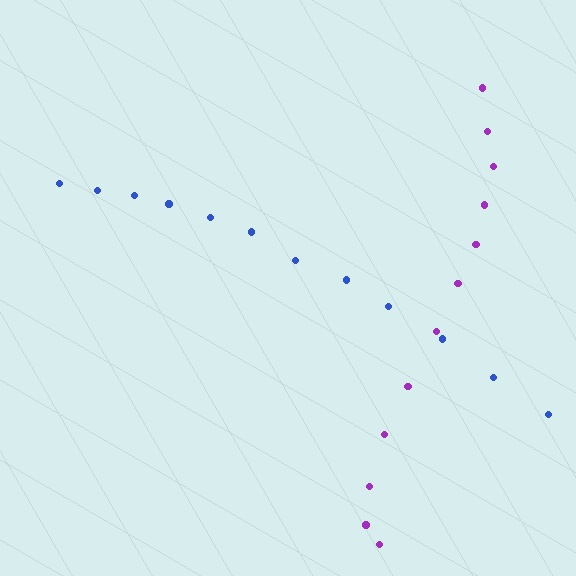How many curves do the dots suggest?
There are 2 distinct paths.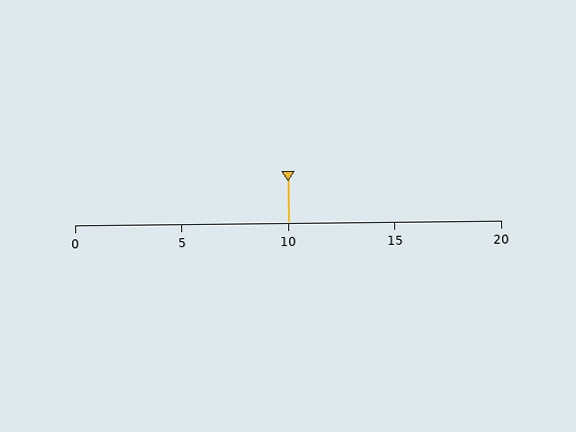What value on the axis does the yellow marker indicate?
The marker indicates approximately 10.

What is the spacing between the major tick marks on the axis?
The major ticks are spaced 5 apart.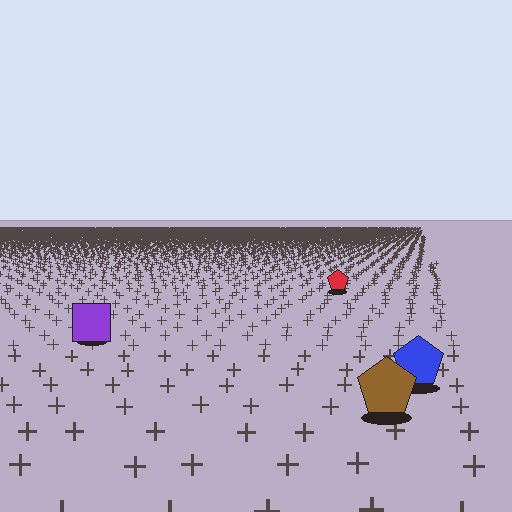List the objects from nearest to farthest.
From nearest to farthest: the brown pentagon, the blue pentagon, the purple square, the red pentagon.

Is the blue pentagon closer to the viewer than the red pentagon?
Yes. The blue pentagon is closer — you can tell from the texture gradient: the ground texture is coarser near it.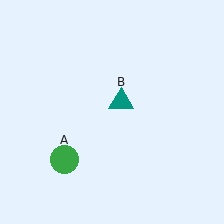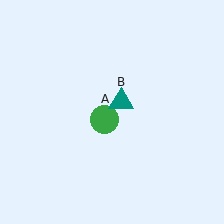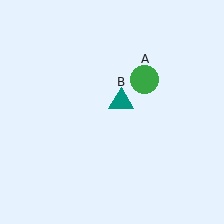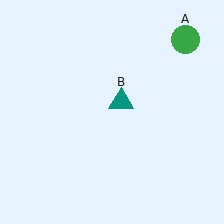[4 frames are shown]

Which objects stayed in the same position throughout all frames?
Teal triangle (object B) remained stationary.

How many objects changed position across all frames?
1 object changed position: green circle (object A).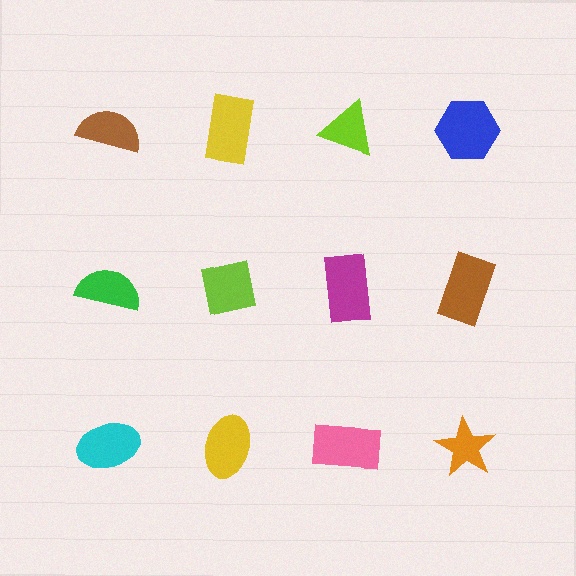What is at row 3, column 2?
A yellow ellipse.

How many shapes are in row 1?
4 shapes.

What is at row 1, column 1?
A brown semicircle.